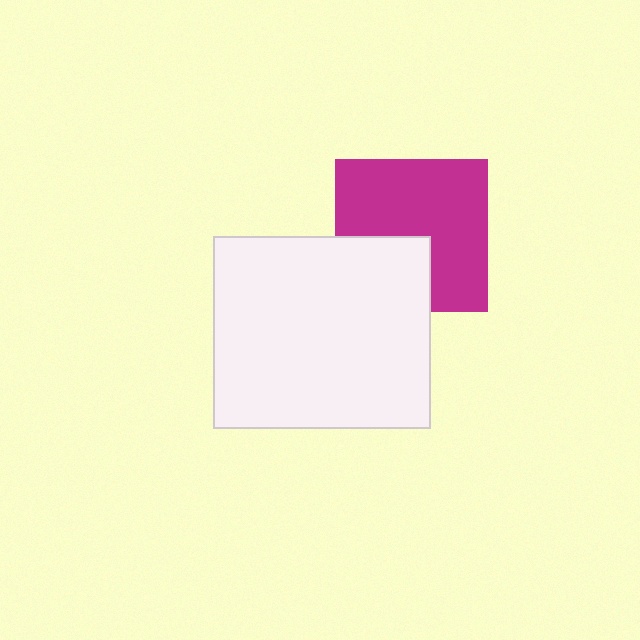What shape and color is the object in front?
The object in front is a white rectangle.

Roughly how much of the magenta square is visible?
Most of it is visible (roughly 68%).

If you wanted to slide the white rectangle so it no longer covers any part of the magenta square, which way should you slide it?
Slide it down — that is the most direct way to separate the two shapes.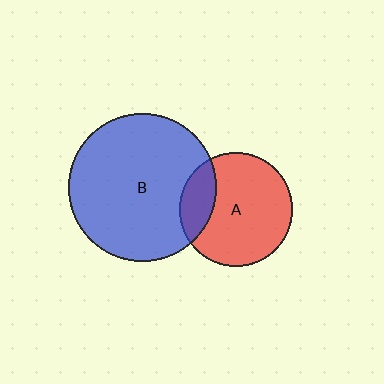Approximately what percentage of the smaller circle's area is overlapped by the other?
Approximately 20%.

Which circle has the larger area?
Circle B (blue).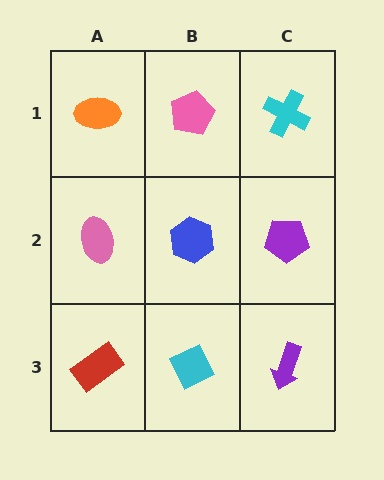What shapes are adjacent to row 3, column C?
A purple pentagon (row 2, column C), a cyan diamond (row 3, column B).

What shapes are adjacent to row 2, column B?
A pink pentagon (row 1, column B), a cyan diamond (row 3, column B), a pink ellipse (row 2, column A), a purple pentagon (row 2, column C).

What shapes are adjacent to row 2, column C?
A cyan cross (row 1, column C), a purple arrow (row 3, column C), a blue hexagon (row 2, column B).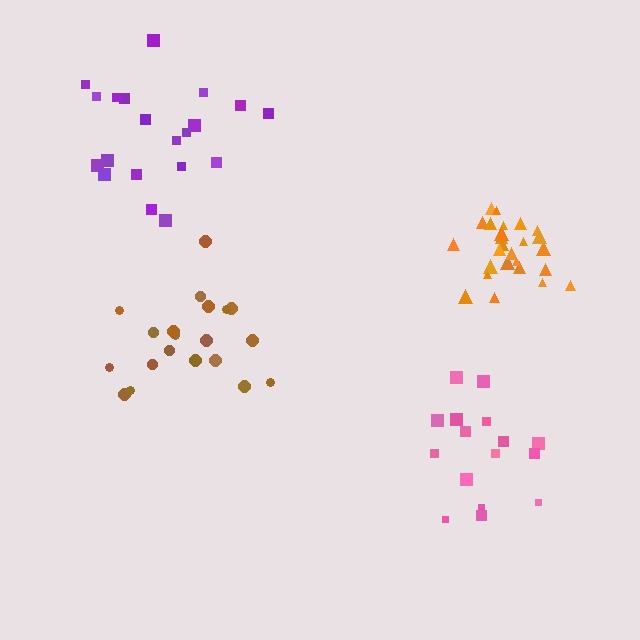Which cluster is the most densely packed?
Orange.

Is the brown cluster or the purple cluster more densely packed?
Brown.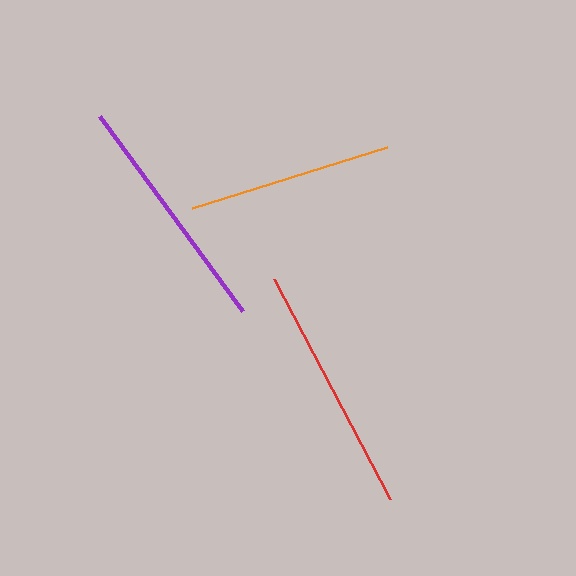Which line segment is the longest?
The red line is the longest at approximately 248 pixels.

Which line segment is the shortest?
The orange line is the shortest at approximately 204 pixels.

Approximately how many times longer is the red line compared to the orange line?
The red line is approximately 1.2 times the length of the orange line.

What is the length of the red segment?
The red segment is approximately 248 pixels long.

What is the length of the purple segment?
The purple segment is approximately 242 pixels long.